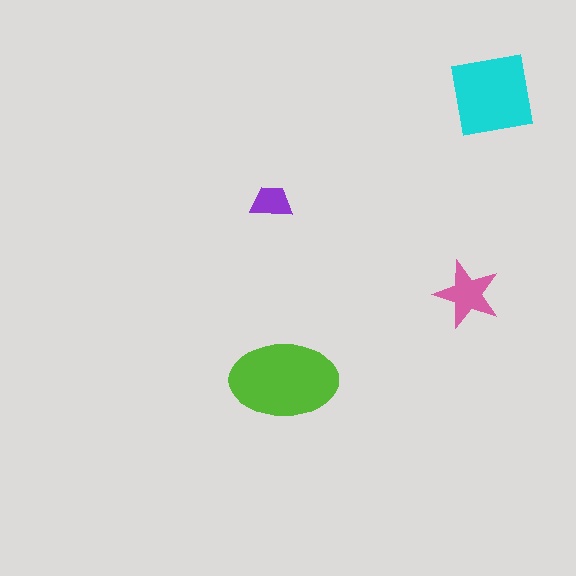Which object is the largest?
The lime ellipse.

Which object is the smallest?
The purple trapezoid.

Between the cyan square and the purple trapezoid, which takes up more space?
The cyan square.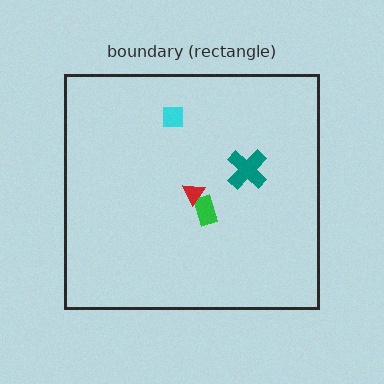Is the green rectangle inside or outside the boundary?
Inside.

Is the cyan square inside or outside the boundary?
Inside.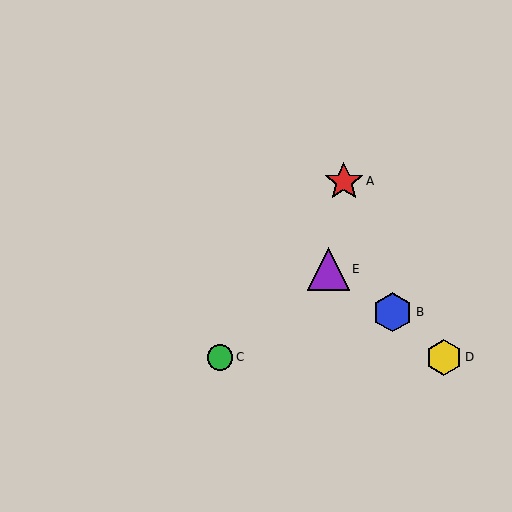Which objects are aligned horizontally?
Objects C, D are aligned horizontally.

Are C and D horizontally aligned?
Yes, both are at y≈357.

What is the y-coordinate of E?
Object E is at y≈269.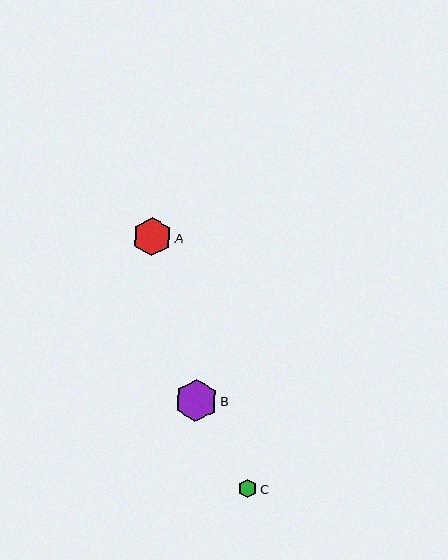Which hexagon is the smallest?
Hexagon C is the smallest with a size of approximately 19 pixels.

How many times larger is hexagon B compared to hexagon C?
Hexagon B is approximately 2.3 times the size of hexagon C.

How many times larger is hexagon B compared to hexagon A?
Hexagon B is approximately 1.1 times the size of hexagon A.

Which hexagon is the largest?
Hexagon B is the largest with a size of approximately 43 pixels.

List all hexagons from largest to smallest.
From largest to smallest: B, A, C.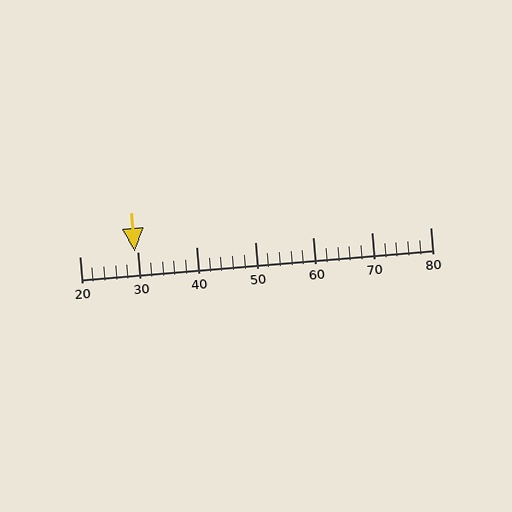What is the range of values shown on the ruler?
The ruler shows values from 20 to 80.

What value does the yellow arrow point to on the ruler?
The yellow arrow points to approximately 29.